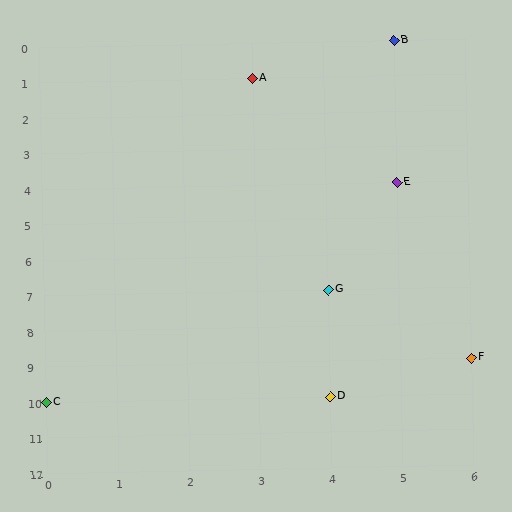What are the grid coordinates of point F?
Point F is at grid coordinates (6, 9).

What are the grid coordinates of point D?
Point D is at grid coordinates (4, 10).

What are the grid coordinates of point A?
Point A is at grid coordinates (3, 1).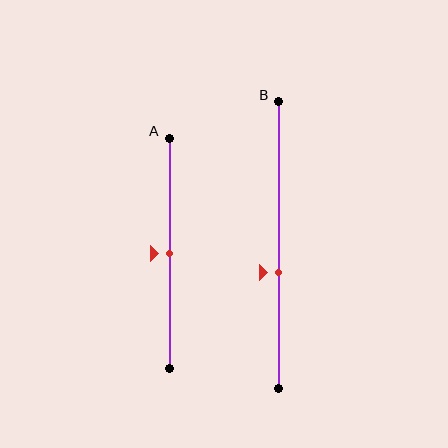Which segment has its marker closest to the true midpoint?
Segment A has its marker closest to the true midpoint.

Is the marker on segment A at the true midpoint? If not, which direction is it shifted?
Yes, the marker on segment A is at the true midpoint.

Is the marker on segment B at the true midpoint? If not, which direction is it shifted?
No, the marker on segment B is shifted downward by about 10% of the segment length.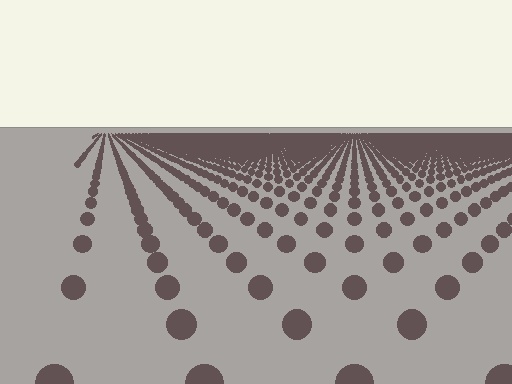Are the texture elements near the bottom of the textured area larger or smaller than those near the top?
Larger. Near the bottom, elements are closer to the viewer and appear at a bigger on-screen size.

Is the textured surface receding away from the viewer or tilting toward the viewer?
The surface is receding away from the viewer. Texture elements get smaller and denser toward the top.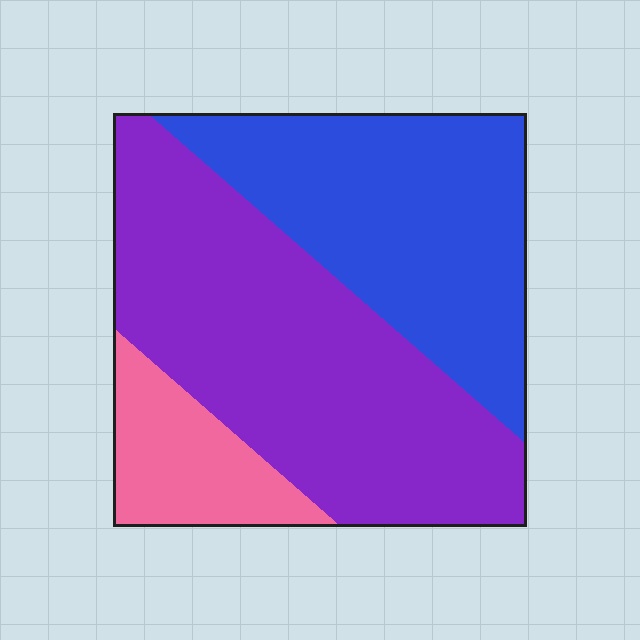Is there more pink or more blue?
Blue.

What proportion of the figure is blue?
Blue takes up between a third and a half of the figure.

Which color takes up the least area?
Pink, at roughly 15%.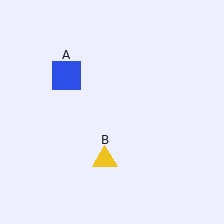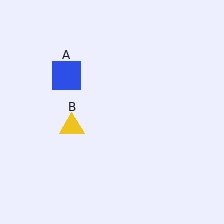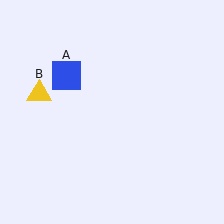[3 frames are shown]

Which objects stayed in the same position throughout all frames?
Blue square (object A) remained stationary.